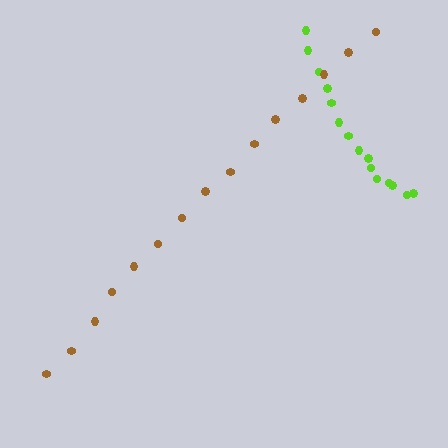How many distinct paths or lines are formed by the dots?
There are 2 distinct paths.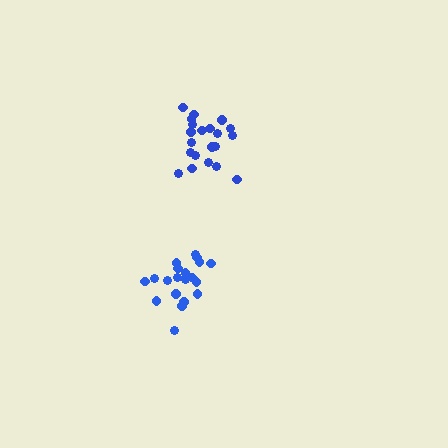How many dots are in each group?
Group 1: 20 dots, Group 2: 21 dots (41 total).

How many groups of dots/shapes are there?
There are 2 groups.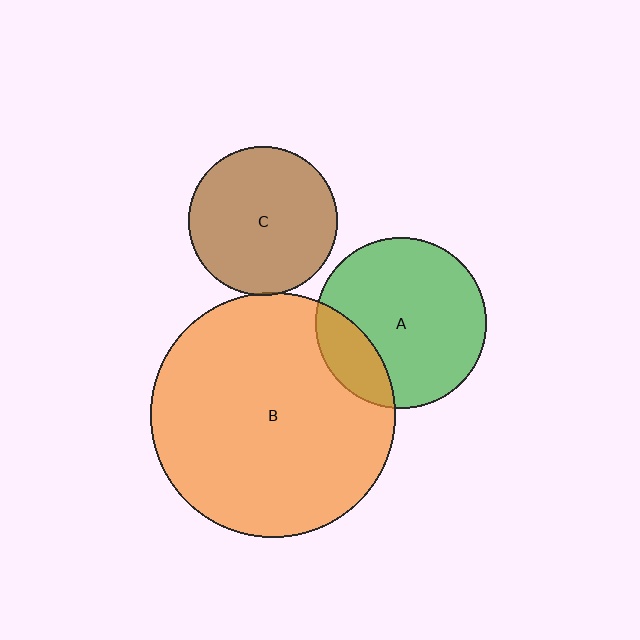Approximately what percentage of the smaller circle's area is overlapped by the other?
Approximately 5%.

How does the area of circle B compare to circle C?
Approximately 2.7 times.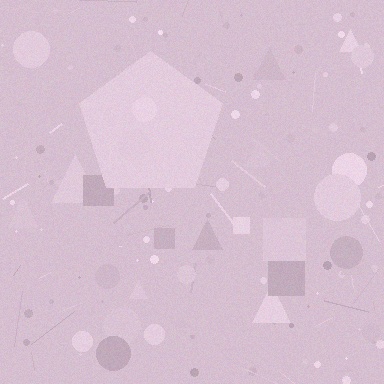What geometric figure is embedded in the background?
A pentagon is embedded in the background.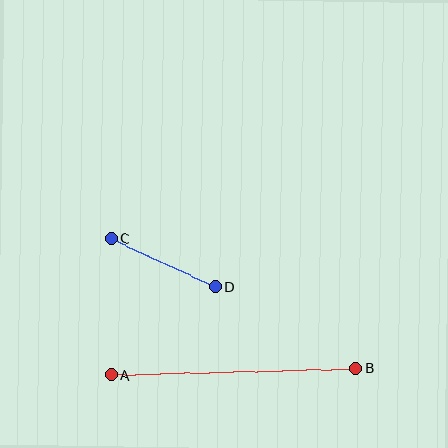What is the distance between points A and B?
The distance is approximately 245 pixels.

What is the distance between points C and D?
The distance is approximately 115 pixels.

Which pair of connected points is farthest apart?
Points A and B are farthest apart.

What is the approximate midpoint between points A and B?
The midpoint is at approximately (233, 372) pixels.